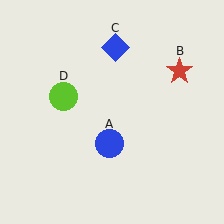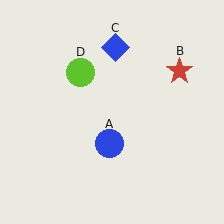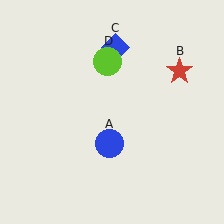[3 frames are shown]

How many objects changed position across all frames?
1 object changed position: lime circle (object D).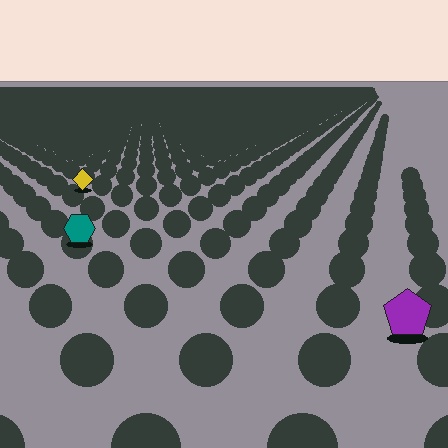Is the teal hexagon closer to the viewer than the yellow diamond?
Yes. The teal hexagon is closer — you can tell from the texture gradient: the ground texture is coarser near it.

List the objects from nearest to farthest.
From nearest to farthest: the purple pentagon, the teal hexagon, the yellow diamond.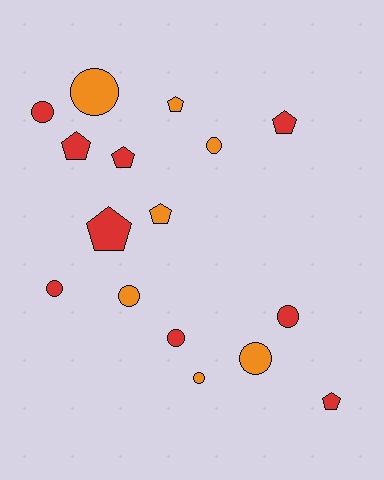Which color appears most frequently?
Red, with 9 objects.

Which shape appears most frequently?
Circle, with 9 objects.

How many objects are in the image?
There are 16 objects.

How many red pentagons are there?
There are 5 red pentagons.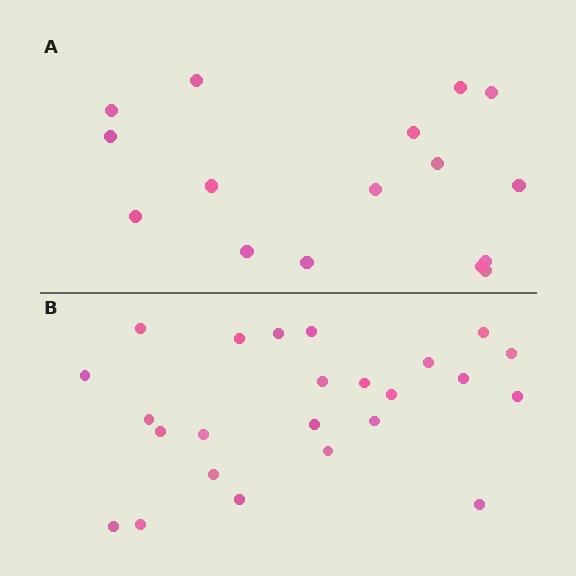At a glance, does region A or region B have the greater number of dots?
Region B (the bottom region) has more dots.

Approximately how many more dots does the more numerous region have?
Region B has roughly 8 or so more dots than region A.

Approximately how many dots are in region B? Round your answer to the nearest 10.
About 20 dots. (The exact count is 24, which rounds to 20.)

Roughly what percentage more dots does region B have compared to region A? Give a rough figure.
About 50% more.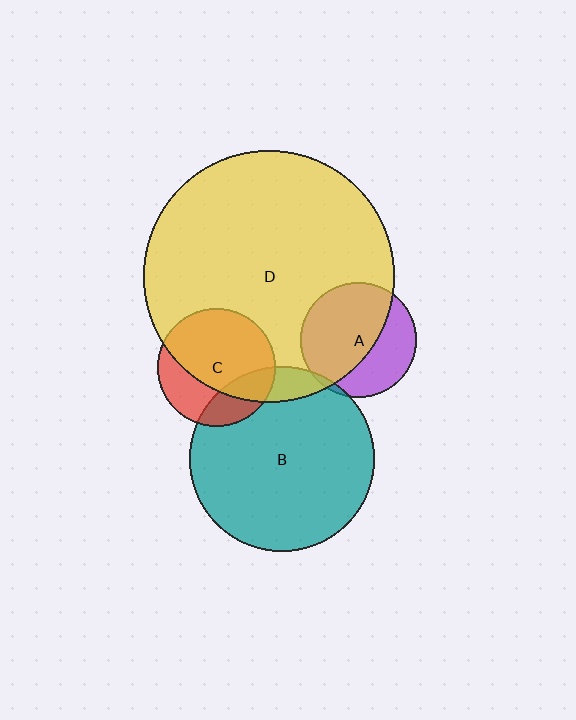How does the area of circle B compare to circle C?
Approximately 2.5 times.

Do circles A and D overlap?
Yes.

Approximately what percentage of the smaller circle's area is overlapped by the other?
Approximately 60%.